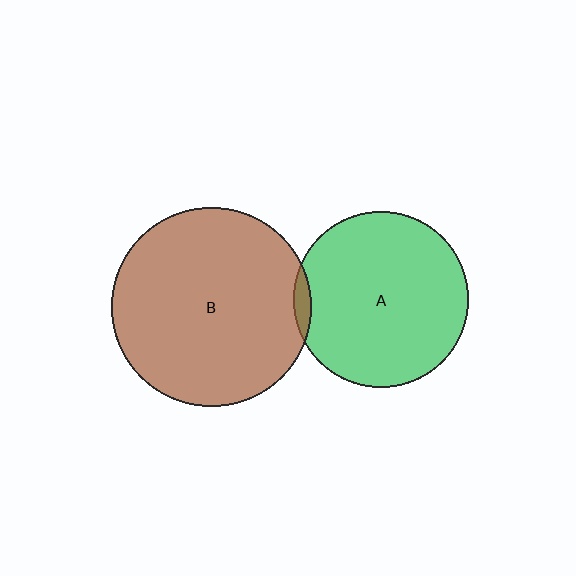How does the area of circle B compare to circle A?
Approximately 1.3 times.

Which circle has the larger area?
Circle B (brown).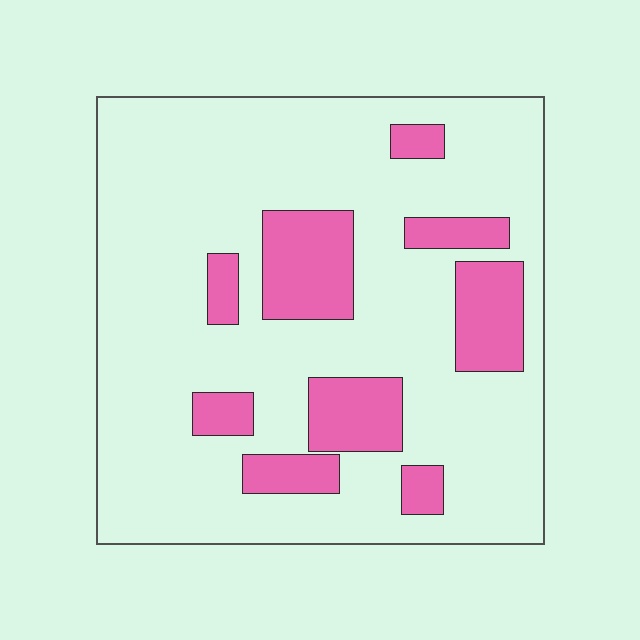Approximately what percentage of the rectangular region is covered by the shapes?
Approximately 20%.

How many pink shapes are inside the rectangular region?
9.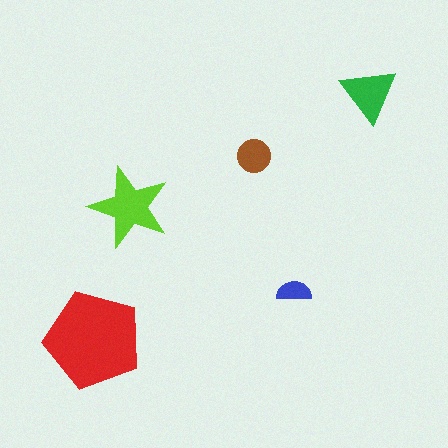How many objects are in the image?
There are 5 objects in the image.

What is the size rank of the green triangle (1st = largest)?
3rd.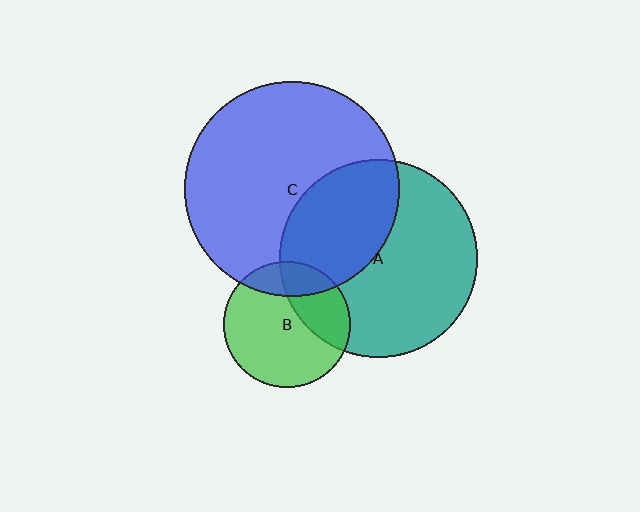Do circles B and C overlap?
Yes.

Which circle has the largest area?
Circle C (blue).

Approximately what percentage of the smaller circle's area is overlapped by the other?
Approximately 20%.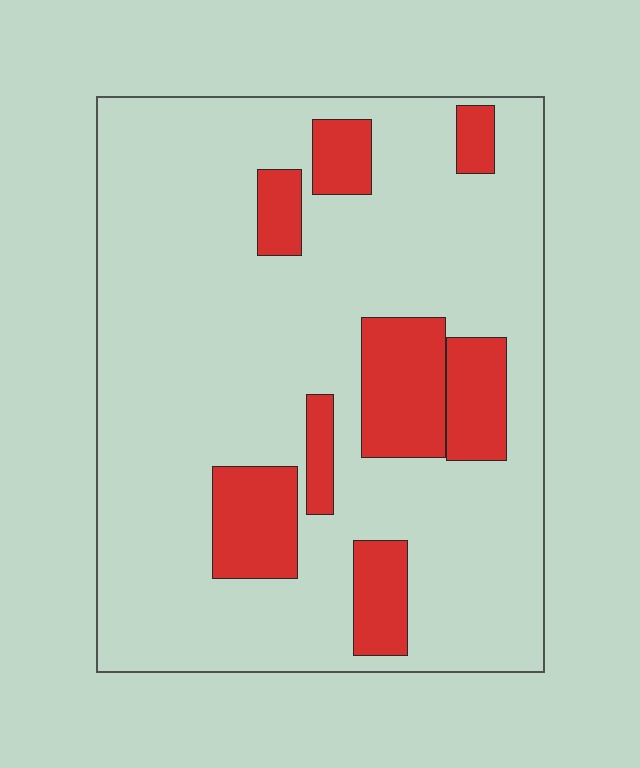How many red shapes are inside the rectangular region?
8.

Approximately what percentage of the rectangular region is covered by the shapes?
Approximately 20%.